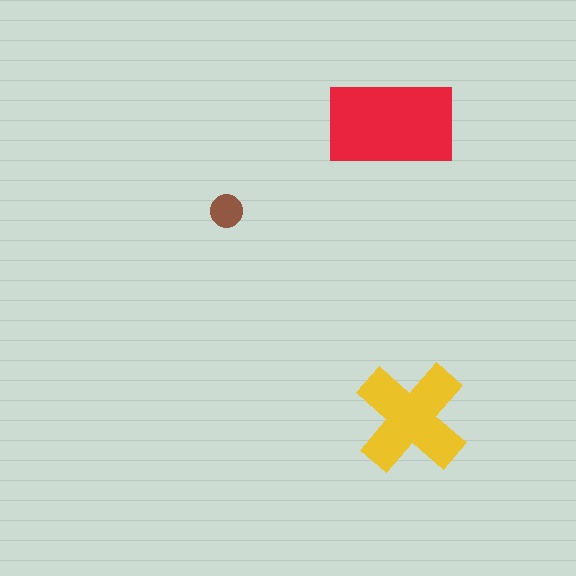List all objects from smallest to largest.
The brown circle, the yellow cross, the red rectangle.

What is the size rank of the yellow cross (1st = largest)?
2nd.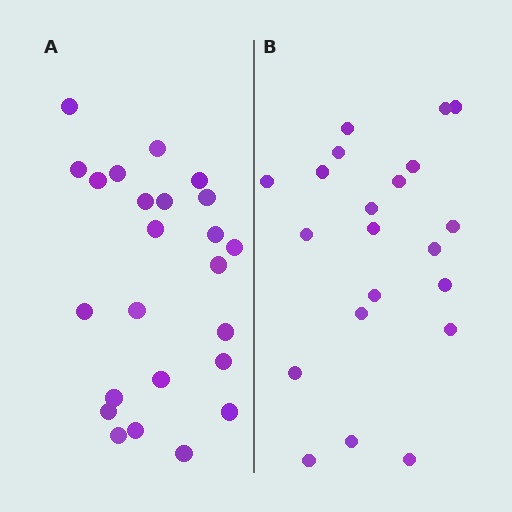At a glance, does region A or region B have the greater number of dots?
Region A (the left region) has more dots.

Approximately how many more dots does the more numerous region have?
Region A has just a few more — roughly 2 or 3 more dots than region B.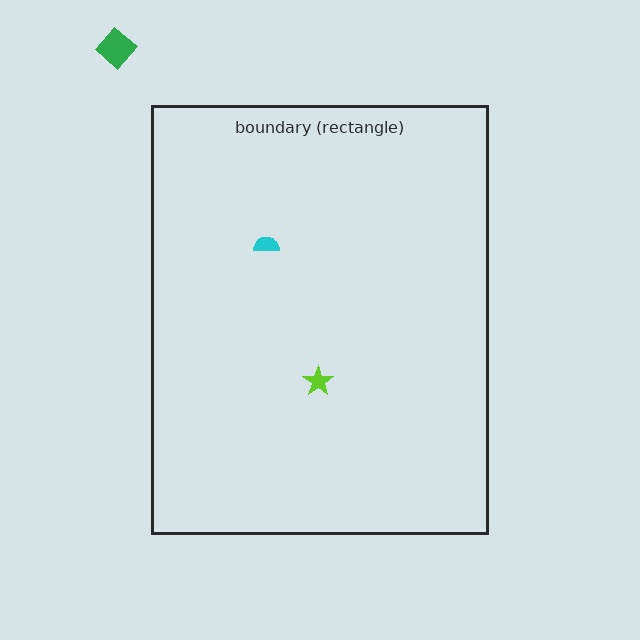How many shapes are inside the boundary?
2 inside, 1 outside.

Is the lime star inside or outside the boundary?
Inside.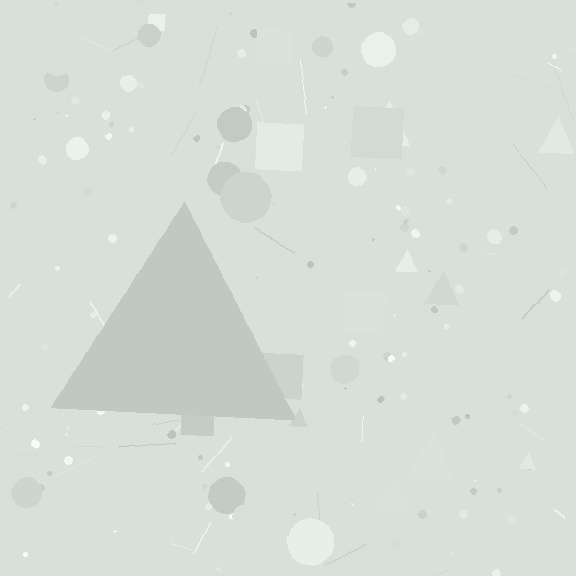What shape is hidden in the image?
A triangle is hidden in the image.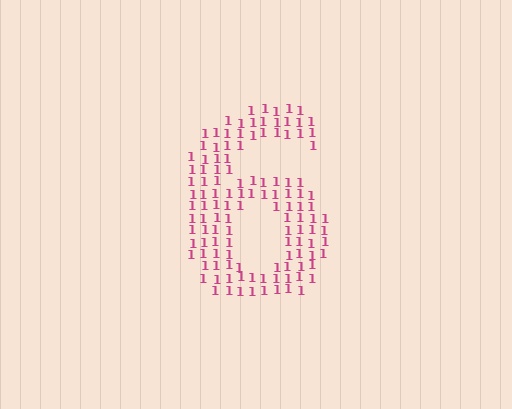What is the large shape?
The large shape is the digit 6.